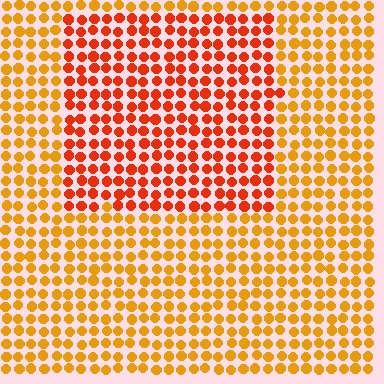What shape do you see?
I see a rectangle.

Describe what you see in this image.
The image is filled with small orange elements in a uniform arrangement. A rectangle-shaped region is visible where the elements are tinted to a slightly different hue, forming a subtle color boundary.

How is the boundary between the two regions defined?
The boundary is defined purely by a slight shift in hue (about 30 degrees). Spacing, size, and orientation are identical on both sides.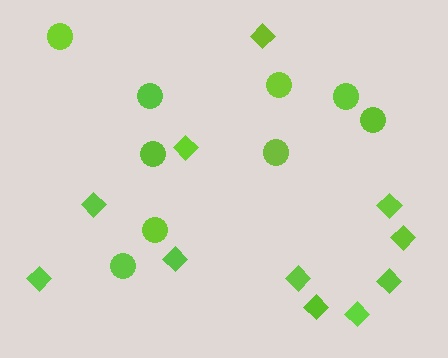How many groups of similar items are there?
There are 2 groups: one group of circles (9) and one group of diamonds (11).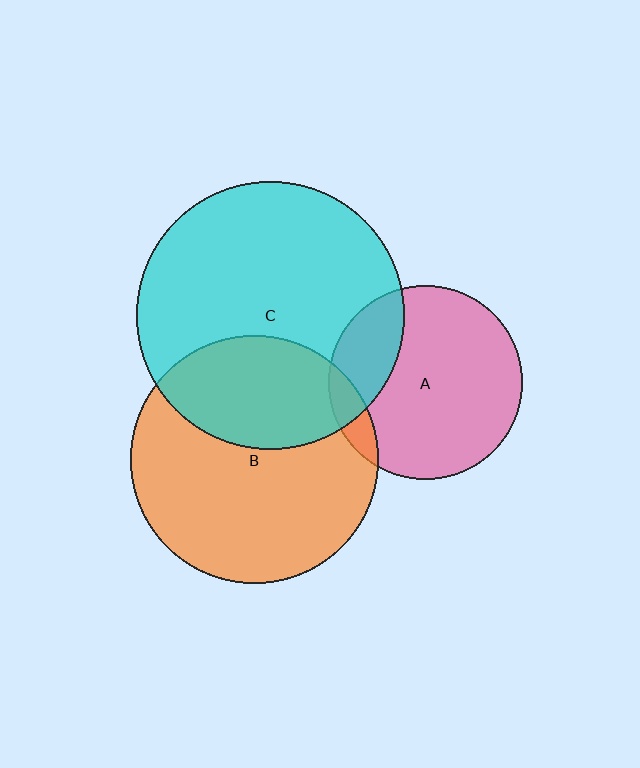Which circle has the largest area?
Circle C (cyan).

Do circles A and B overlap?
Yes.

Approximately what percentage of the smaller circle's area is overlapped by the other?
Approximately 10%.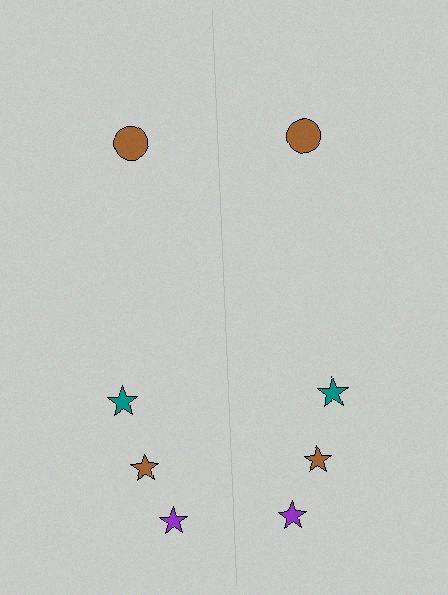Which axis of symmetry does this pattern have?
The pattern has a vertical axis of symmetry running through the center of the image.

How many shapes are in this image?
There are 8 shapes in this image.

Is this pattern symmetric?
Yes, this pattern has bilateral (reflection) symmetry.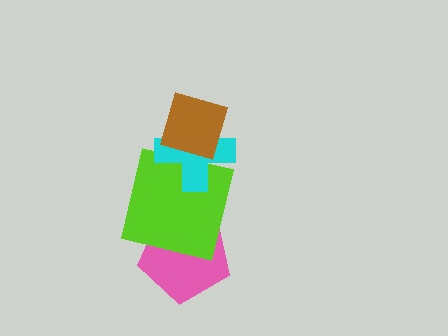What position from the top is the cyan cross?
The cyan cross is 2nd from the top.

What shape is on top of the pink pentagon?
The lime square is on top of the pink pentagon.